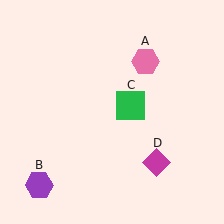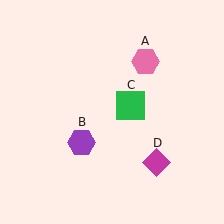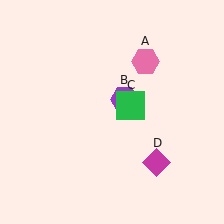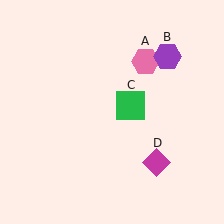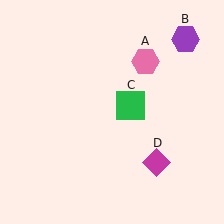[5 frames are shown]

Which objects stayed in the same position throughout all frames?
Pink hexagon (object A) and green square (object C) and magenta diamond (object D) remained stationary.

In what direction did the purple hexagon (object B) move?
The purple hexagon (object B) moved up and to the right.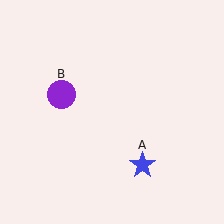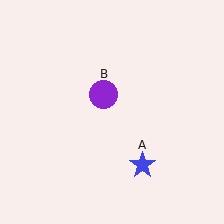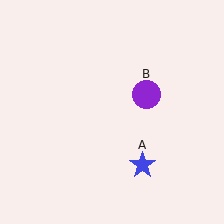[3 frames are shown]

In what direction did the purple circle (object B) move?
The purple circle (object B) moved right.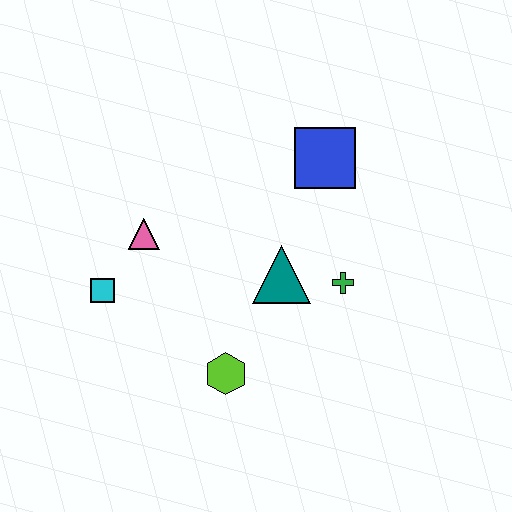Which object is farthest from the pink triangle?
The green cross is farthest from the pink triangle.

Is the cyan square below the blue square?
Yes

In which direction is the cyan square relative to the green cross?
The cyan square is to the left of the green cross.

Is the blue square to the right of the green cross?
No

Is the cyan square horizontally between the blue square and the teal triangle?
No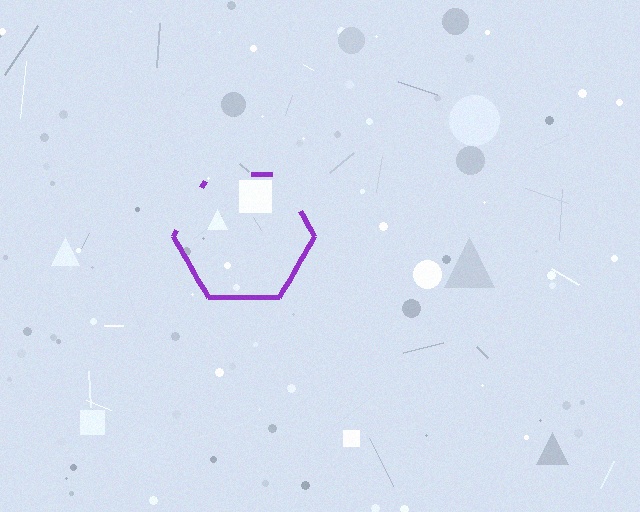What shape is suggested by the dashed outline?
The dashed outline suggests a hexagon.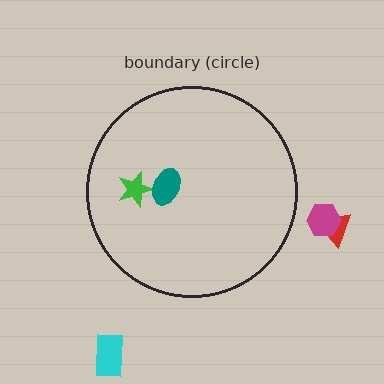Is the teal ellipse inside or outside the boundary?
Inside.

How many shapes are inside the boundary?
2 inside, 3 outside.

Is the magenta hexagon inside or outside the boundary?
Outside.